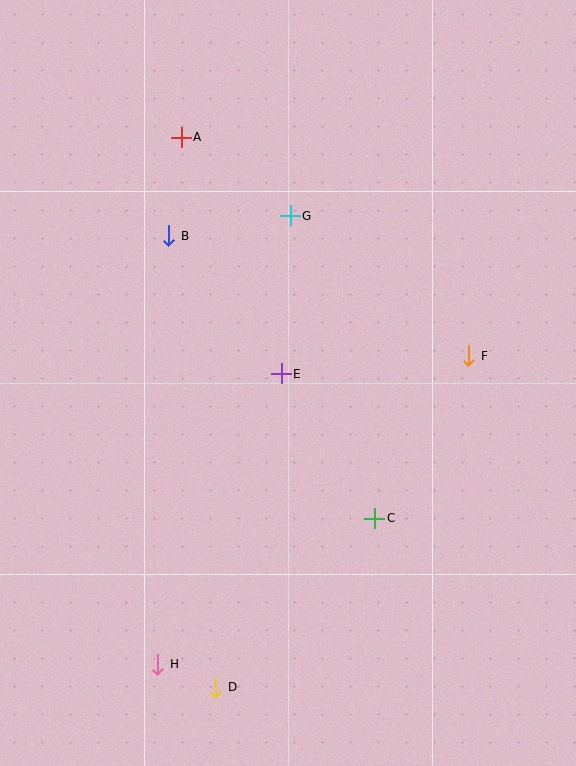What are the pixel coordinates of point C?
Point C is at (375, 518).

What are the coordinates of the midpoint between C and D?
The midpoint between C and D is at (295, 603).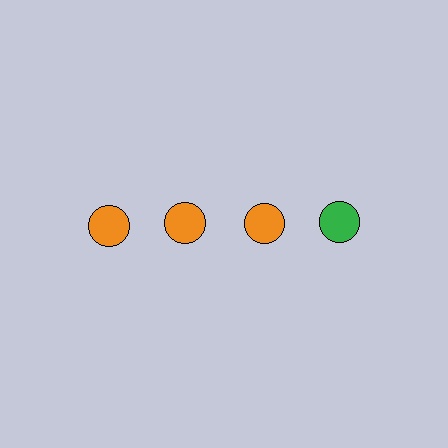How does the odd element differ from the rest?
It has a different color: green instead of orange.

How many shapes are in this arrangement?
There are 4 shapes arranged in a grid pattern.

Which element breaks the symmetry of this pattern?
The green circle in the top row, second from right column breaks the symmetry. All other shapes are orange circles.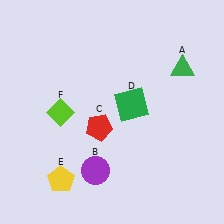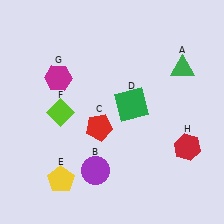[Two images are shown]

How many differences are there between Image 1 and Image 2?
There are 2 differences between the two images.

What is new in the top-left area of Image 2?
A magenta hexagon (G) was added in the top-left area of Image 2.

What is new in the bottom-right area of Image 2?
A red hexagon (H) was added in the bottom-right area of Image 2.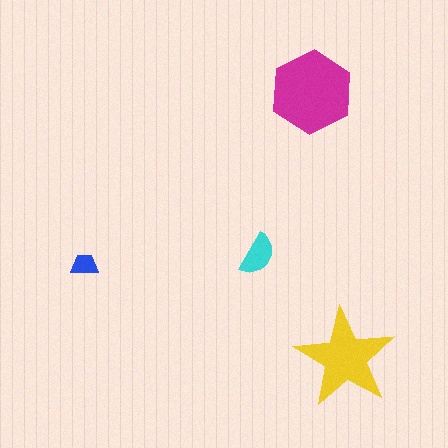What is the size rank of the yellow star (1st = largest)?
2nd.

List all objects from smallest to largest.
The blue trapezoid, the cyan semicircle, the yellow star, the magenta hexagon.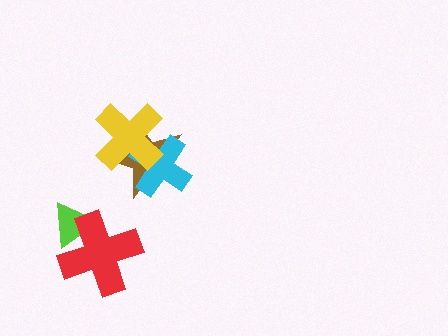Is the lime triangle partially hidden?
Yes, it is partially covered by another shape.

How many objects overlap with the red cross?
1 object overlaps with the red cross.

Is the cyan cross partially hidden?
Yes, it is partially covered by another shape.